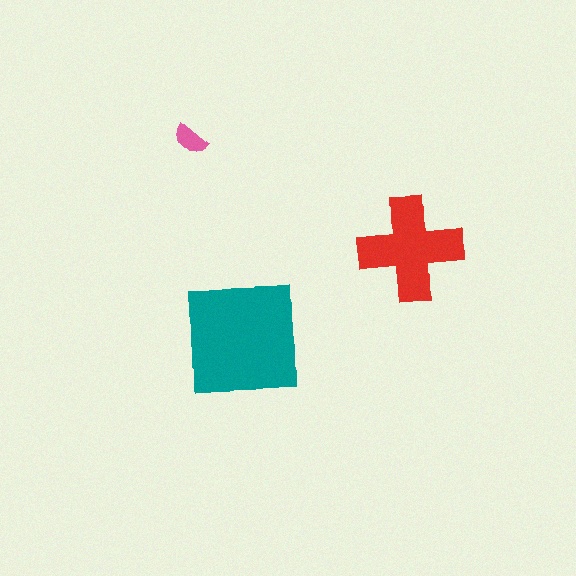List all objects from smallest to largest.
The pink semicircle, the red cross, the teal square.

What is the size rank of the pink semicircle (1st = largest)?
3rd.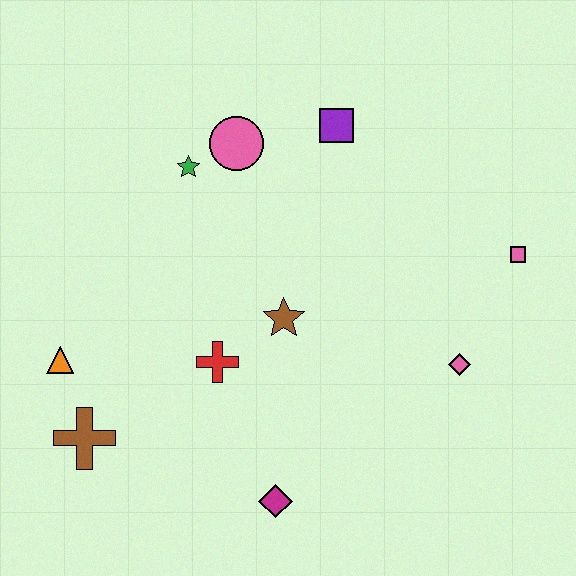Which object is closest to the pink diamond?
The pink square is closest to the pink diamond.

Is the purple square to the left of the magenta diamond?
No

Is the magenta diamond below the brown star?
Yes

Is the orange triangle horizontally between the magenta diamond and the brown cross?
No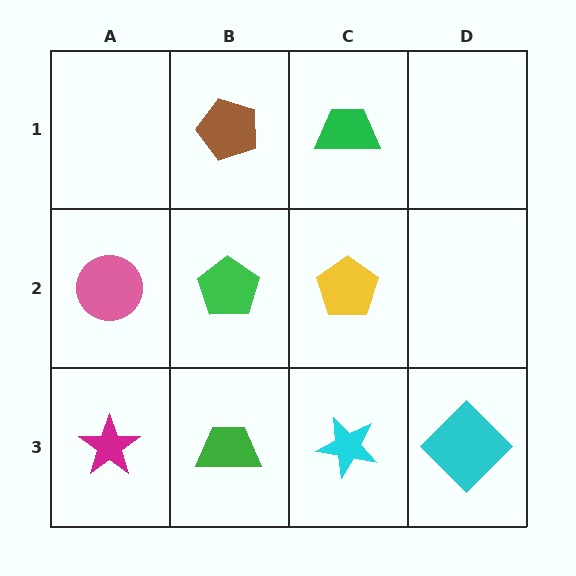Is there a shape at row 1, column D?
No, that cell is empty.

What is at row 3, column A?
A magenta star.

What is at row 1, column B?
A brown pentagon.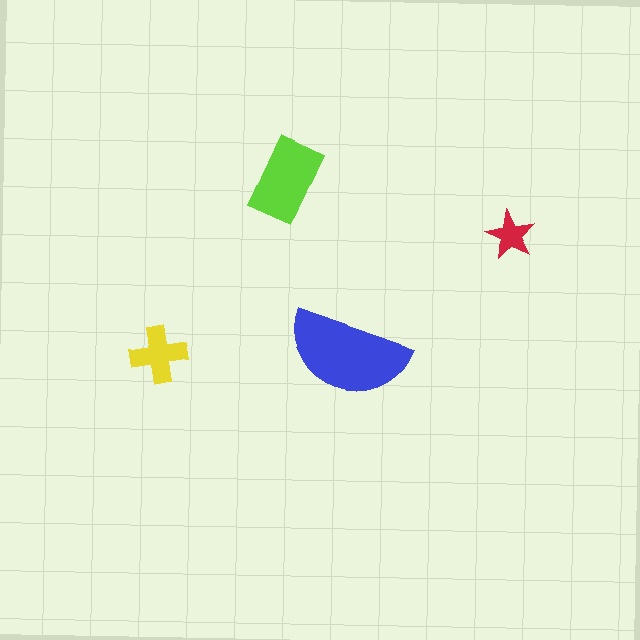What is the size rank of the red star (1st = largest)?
4th.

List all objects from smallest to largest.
The red star, the yellow cross, the lime rectangle, the blue semicircle.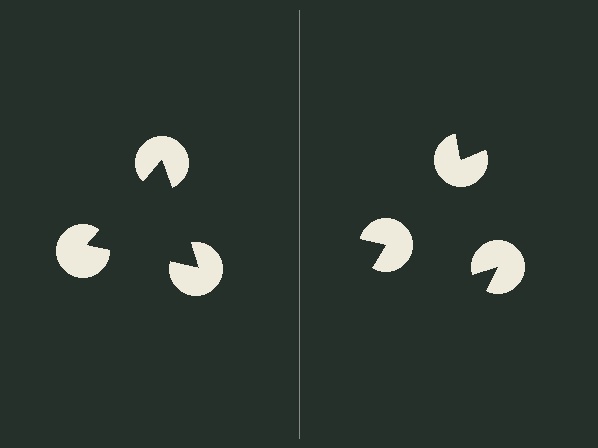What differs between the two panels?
The pac-man discs are positioned identically on both sides; only the wedge orientations differ. On the left they align to a triangle; on the right they are misaligned.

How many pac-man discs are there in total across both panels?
6 — 3 on each side.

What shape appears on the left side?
An illusory triangle.